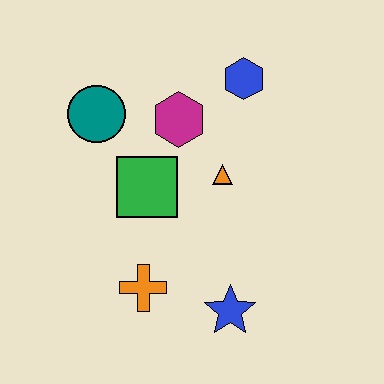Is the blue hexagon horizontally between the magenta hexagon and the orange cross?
No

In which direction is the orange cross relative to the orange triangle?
The orange cross is below the orange triangle.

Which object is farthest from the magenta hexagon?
The blue star is farthest from the magenta hexagon.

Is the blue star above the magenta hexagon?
No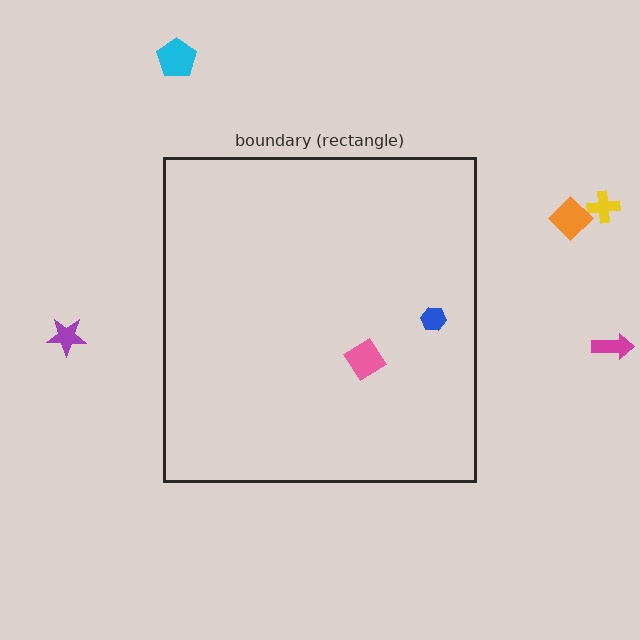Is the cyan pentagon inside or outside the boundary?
Outside.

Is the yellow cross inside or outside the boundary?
Outside.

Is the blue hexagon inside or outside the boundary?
Inside.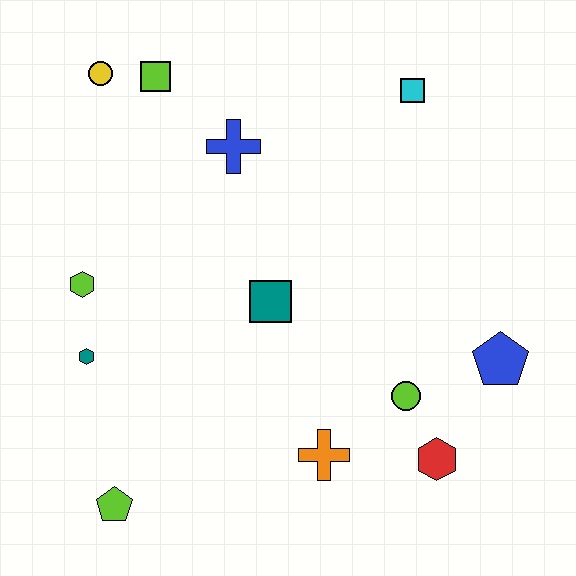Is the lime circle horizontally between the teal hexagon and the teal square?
No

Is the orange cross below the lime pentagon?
No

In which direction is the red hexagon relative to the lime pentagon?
The red hexagon is to the right of the lime pentagon.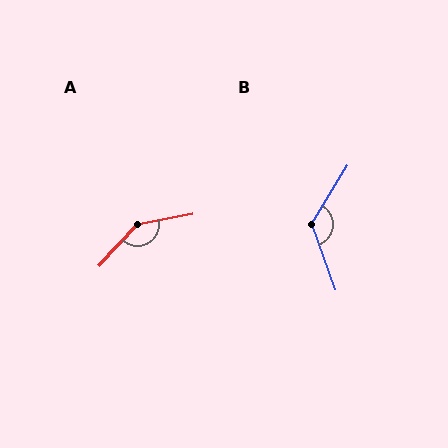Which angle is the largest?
A, at approximately 144 degrees.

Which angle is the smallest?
B, at approximately 128 degrees.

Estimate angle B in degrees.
Approximately 128 degrees.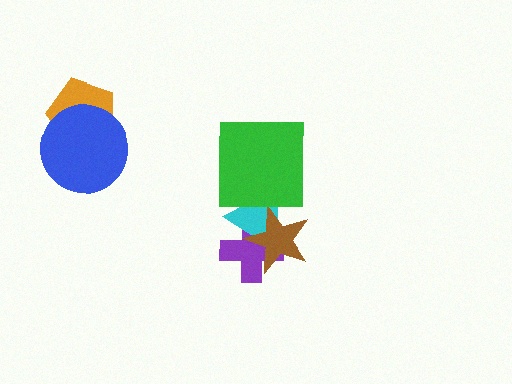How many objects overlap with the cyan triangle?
3 objects overlap with the cyan triangle.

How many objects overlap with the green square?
1 object overlaps with the green square.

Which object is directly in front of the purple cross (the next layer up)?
The cyan triangle is directly in front of the purple cross.